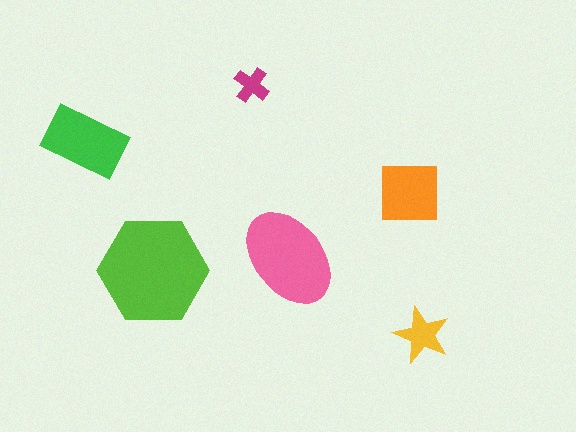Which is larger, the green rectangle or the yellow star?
The green rectangle.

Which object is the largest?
The lime hexagon.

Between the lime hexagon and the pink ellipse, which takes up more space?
The lime hexagon.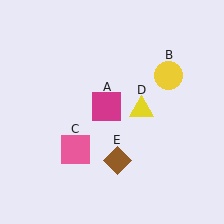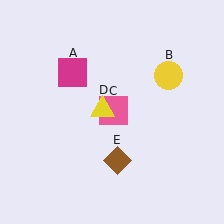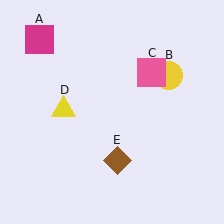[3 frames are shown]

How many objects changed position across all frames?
3 objects changed position: magenta square (object A), pink square (object C), yellow triangle (object D).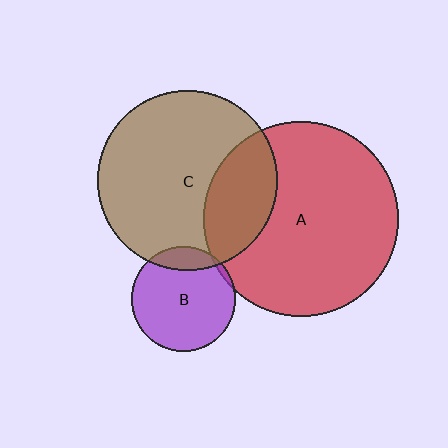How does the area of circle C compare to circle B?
Approximately 3.0 times.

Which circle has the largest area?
Circle A (red).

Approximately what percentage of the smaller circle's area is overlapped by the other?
Approximately 25%.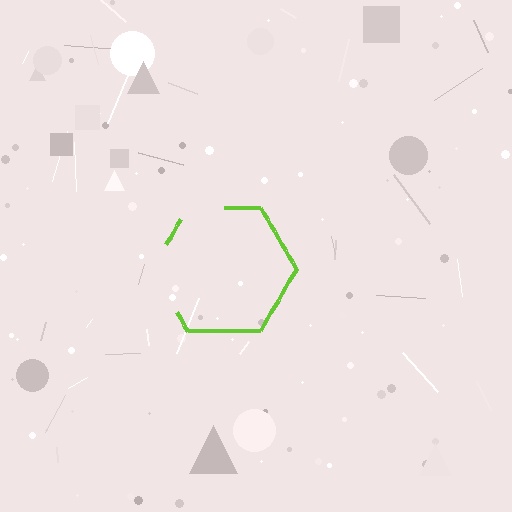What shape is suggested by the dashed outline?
The dashed outline suggests a hexagon.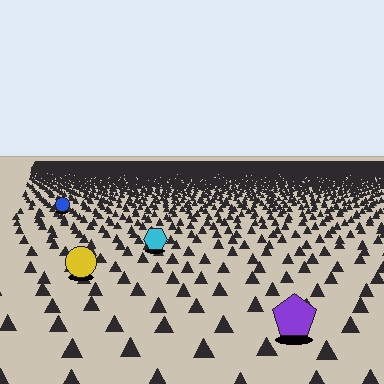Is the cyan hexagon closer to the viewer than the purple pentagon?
No. The purple pentagon is closer — you can tell from the texture gradient: the ground texture is coarser near it.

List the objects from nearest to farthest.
From nearest to farthest: the purple pentagon, the yellow circle, the cyan hexagon, the blue circle.